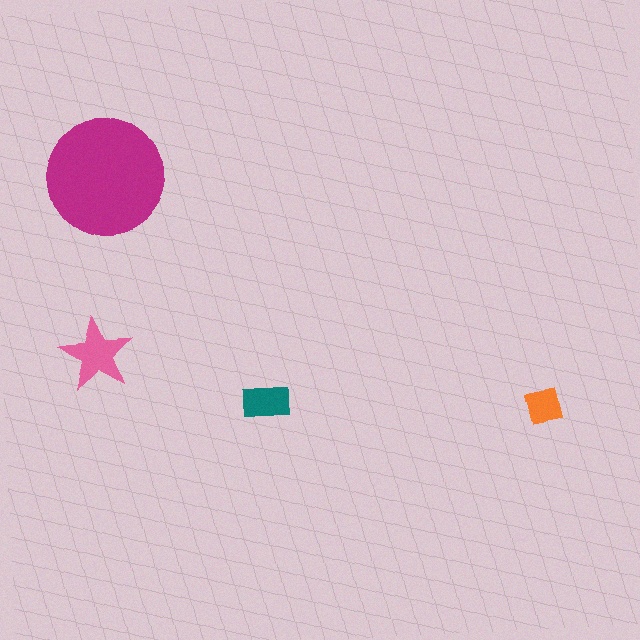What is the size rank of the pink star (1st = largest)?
2nd.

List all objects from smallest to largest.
The orange square, the teal rectangle, the pink star, the magenta circle.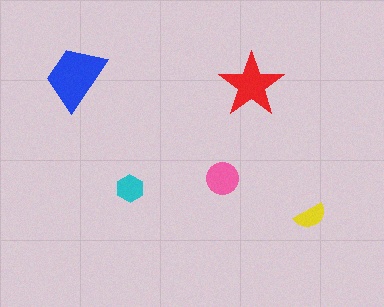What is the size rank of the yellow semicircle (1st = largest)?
5th.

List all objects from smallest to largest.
The yellow semicircle, the cyan hexagon, the pink circle, the red star, the blue trapezoid.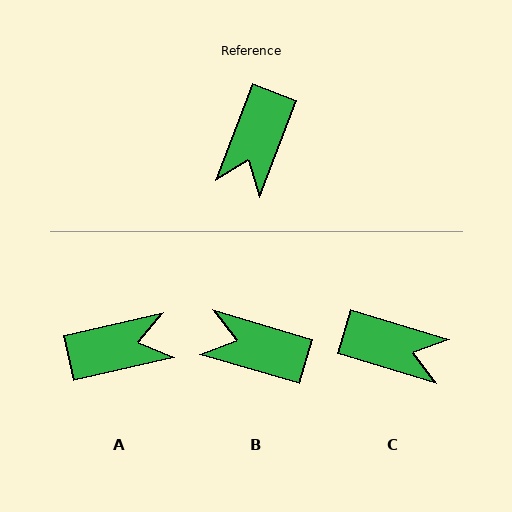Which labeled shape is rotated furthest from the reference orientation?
A, about 124 degrees away.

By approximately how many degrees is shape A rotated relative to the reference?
Approximately 124 degrees counter-clockwise.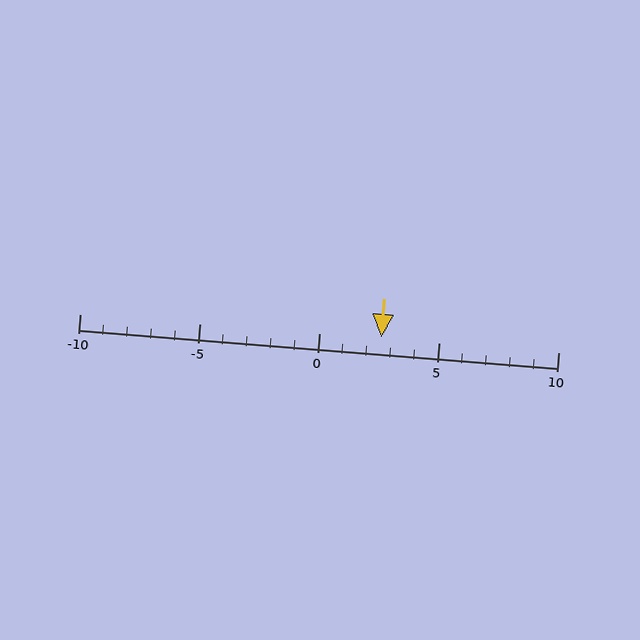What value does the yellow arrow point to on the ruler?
The yellow arrow points to approximately 3.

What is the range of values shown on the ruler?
The ruler shows values from -10 to 10.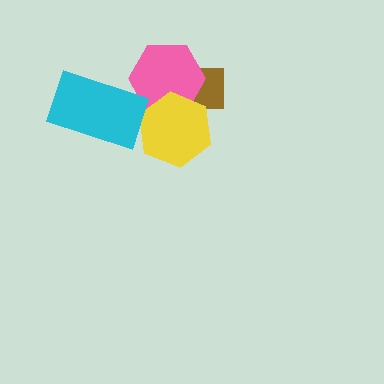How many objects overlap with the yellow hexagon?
2 objects overlap with the yellow hexagon.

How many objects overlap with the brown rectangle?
2 objects overlap with the brown rectangle.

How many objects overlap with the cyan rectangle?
0 objects overlap with the cyan rectangle.